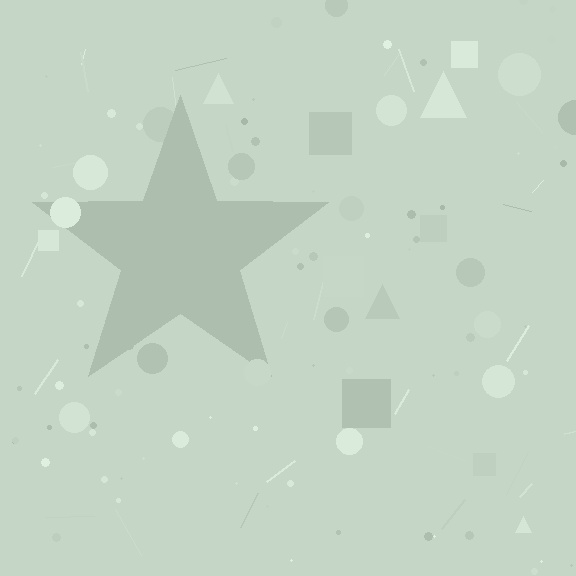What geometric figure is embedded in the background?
A star is embedded in the background.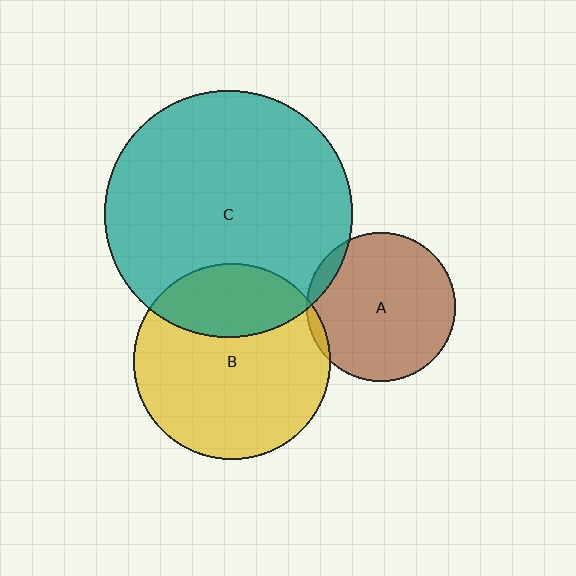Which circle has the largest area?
Circle C (teal).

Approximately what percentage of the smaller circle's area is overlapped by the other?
Approximately 5%.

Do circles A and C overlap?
Yes.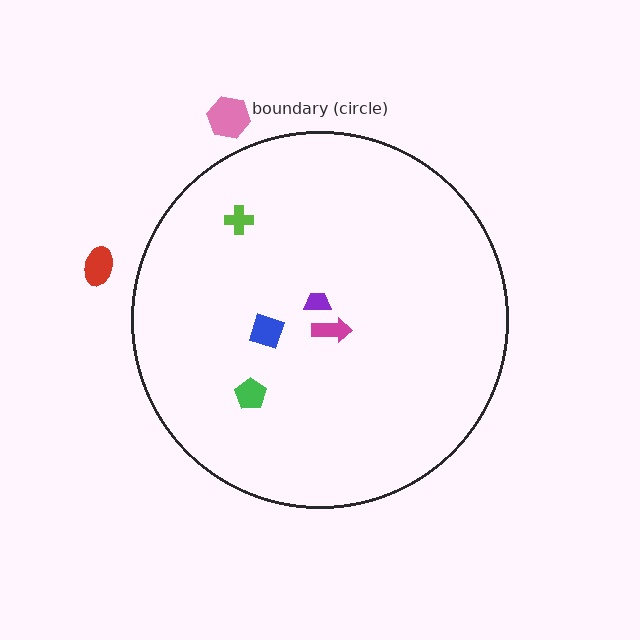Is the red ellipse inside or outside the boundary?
Outside.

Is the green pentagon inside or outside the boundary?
Inside.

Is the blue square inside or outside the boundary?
Inside.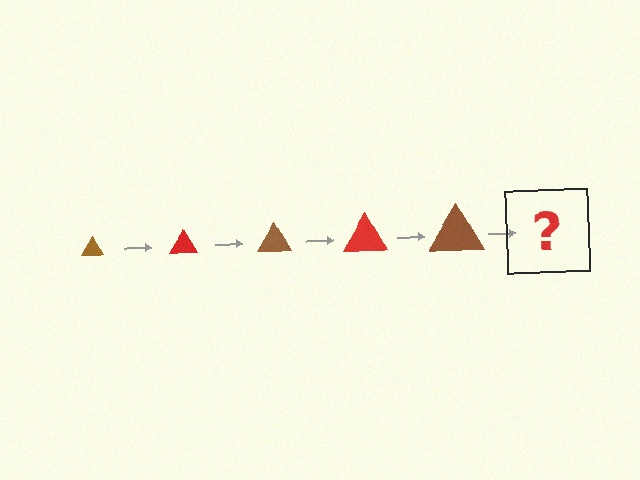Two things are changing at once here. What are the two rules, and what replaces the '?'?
The two rules are that the triangle grows larger each step and the color cycles through brown and red. The '?' should be a red triangle, larger than the previous one.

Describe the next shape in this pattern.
It should be a red triangle, larger than the previous one.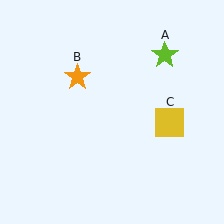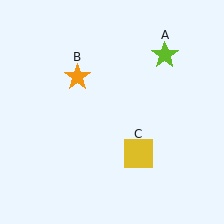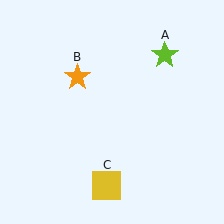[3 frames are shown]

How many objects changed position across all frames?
1 object changed position: yellow square (object C).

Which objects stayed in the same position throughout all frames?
Lime star (object A) and orange star (object B) remained stationary.